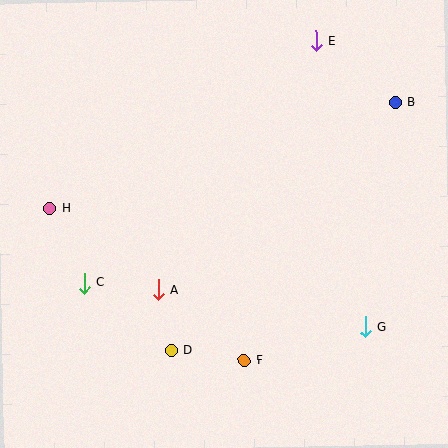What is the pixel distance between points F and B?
The distance between F and B is 299 pixels.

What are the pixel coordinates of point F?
Point F is at (244, 360).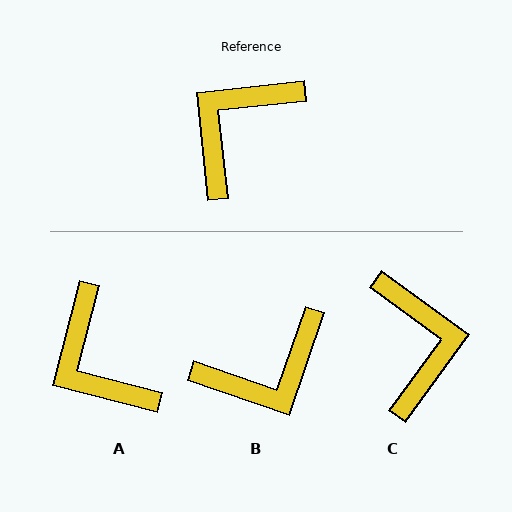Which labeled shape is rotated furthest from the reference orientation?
B, about 155 degrees away.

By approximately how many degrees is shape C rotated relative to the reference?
Approximately 132 degrees clockwise.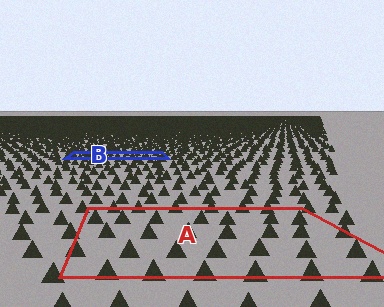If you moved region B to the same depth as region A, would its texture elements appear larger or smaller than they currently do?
They would appear larger. At a closer depth, the same texture elements are projected at a bigger on-screen size.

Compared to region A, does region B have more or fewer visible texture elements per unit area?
Region B has more texture elements per unit area — they are packed more densely because it is farther away.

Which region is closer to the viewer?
Region A is closer. The texture elements there are larger and more spread out.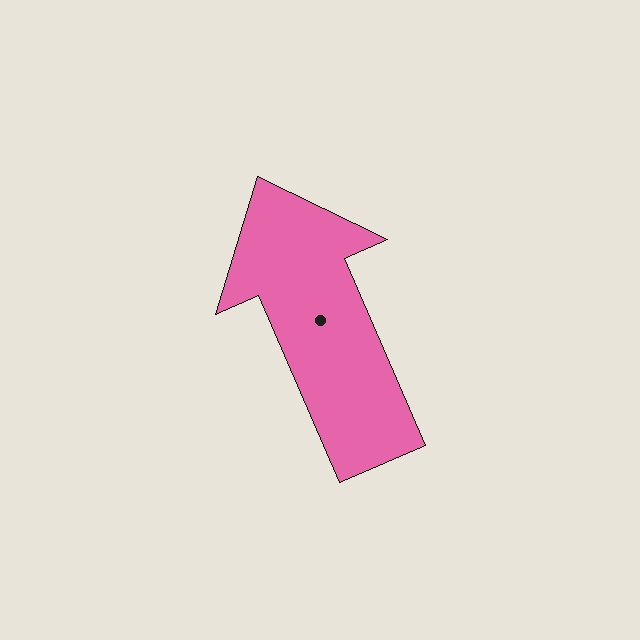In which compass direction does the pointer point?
Northwest.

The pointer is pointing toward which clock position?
Roughly 11 o'clock.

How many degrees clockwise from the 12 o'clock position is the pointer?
Approximately 337 degrees.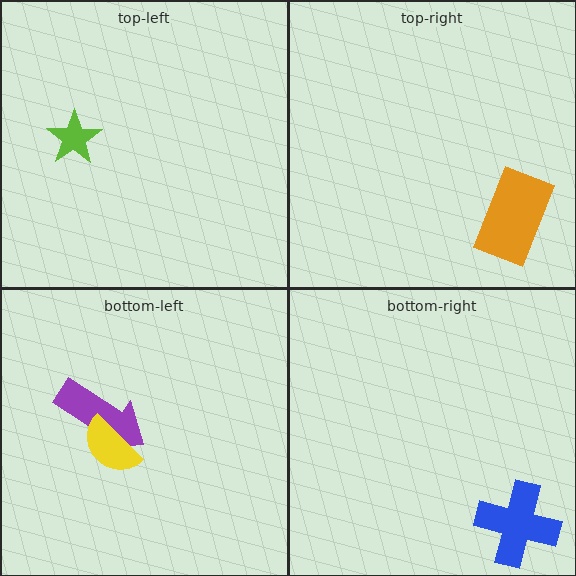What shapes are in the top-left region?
The lime star.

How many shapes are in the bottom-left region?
2.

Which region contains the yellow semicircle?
The bottom-left region.